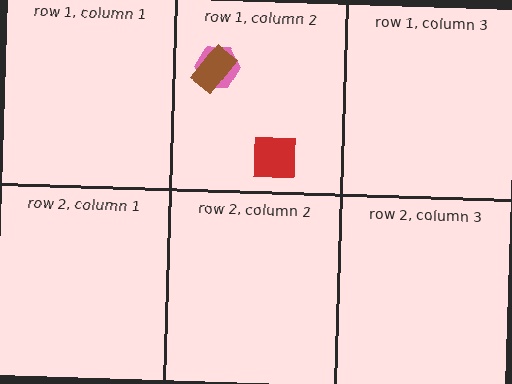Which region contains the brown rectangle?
The row 1, column 2 region.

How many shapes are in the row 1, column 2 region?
3.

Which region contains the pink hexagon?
The row 1, column 2 region.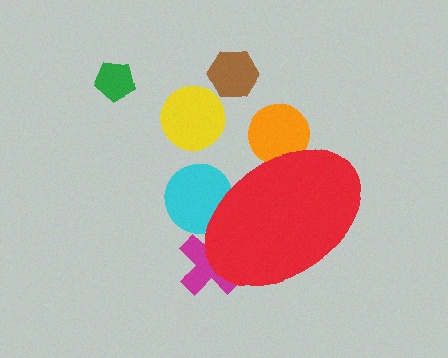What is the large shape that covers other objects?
A red ellipse.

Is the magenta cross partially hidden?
Yes, the magenta cross is partially hidden behind the red ellipse.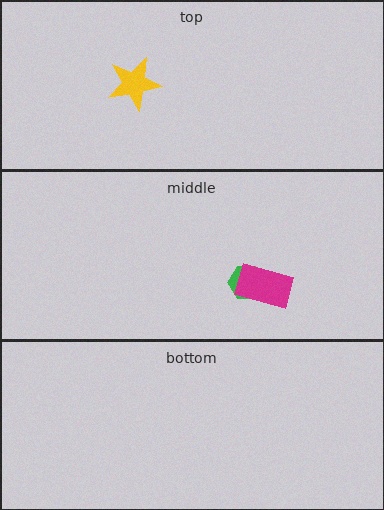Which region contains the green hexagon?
The middle region.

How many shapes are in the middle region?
2.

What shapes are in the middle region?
The green hexagon, the magenta rectangle.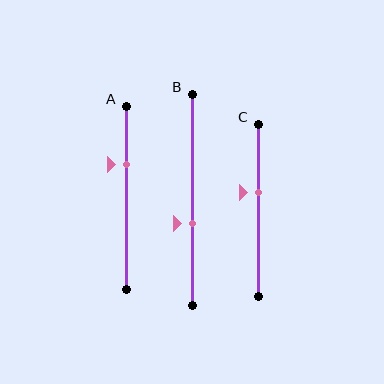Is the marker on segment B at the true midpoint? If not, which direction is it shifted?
No, the marker on segment B is shifted downward by about 11% of the segment length.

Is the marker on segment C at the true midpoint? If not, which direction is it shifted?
No, the marker on segment C is shifted upward by about 10% of the segment length.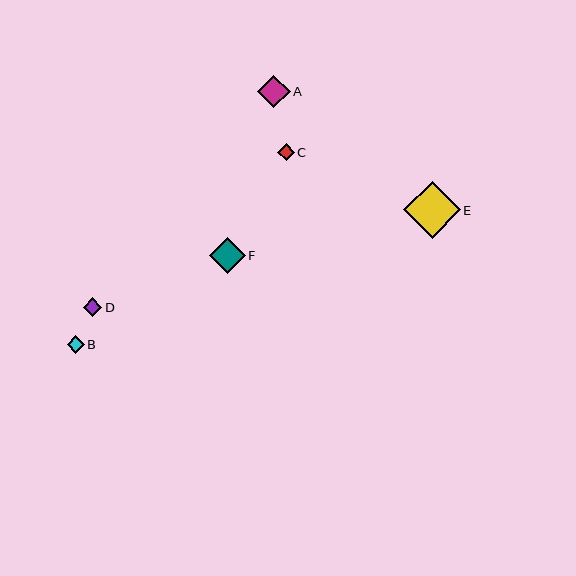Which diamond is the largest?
Diamond E is the largest with a size of approximately 56 pixels.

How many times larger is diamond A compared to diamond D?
Diamond A is approximately 1.8 times the size of diamond D.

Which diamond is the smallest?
Diamond C is the smallest with a size of approximately 16 pixels.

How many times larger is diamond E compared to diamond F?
Diamond E is approximately 1.6 times the size of diamond F.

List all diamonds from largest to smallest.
From largest to smallest: E, F, A, D, B, C.